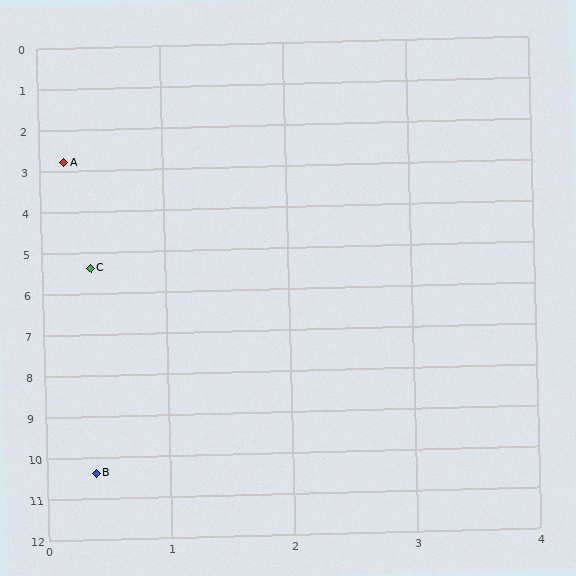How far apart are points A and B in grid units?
Points A and B are about 7.6 grid units apart.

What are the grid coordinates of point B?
Point B is at approximately (0.4, 10.4).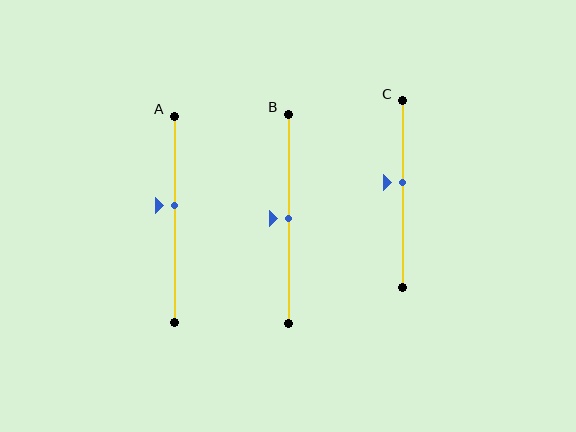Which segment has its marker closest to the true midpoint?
Segment B has its marker closest to the true midpoint.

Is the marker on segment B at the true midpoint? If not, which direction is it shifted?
Yes, the marker on segment B is at the true midpoint.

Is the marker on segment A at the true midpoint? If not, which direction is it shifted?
No, the marker on segment A is shifted upward by about 7% of the segment length.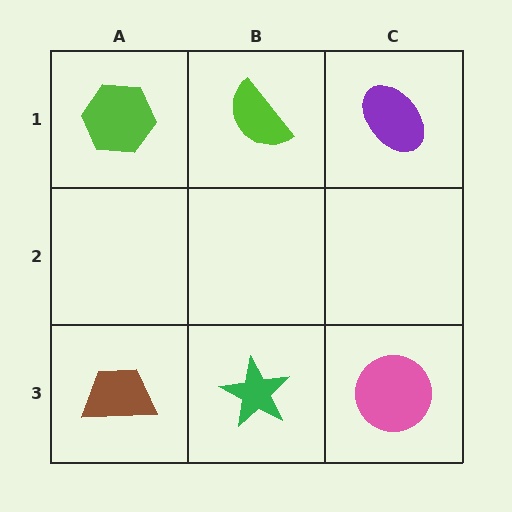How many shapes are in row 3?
3 shapes.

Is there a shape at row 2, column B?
No, that cell is empty.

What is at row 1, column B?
A lime semicircle.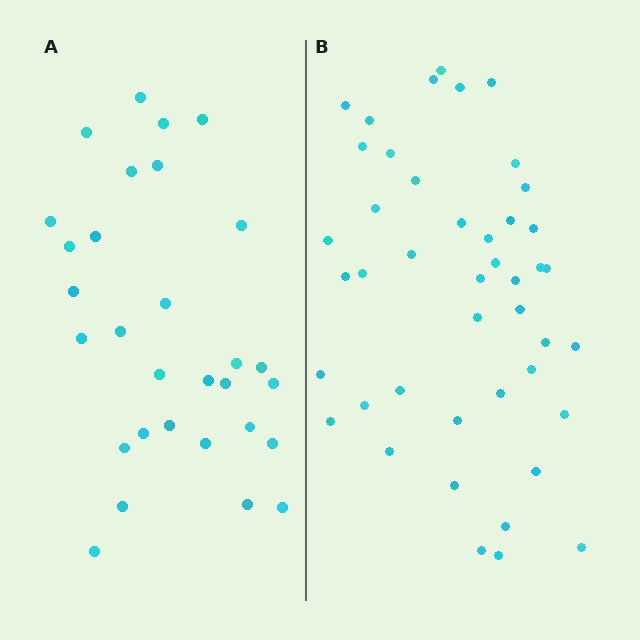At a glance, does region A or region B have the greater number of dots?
Region B (the right region) has more dots.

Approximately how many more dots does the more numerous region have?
Region B has approximately 15 more dots than region A.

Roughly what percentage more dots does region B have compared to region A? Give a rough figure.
About 45% more.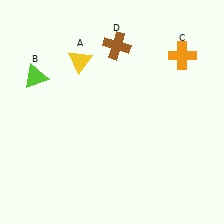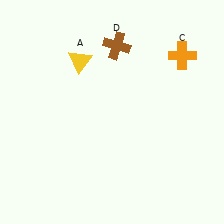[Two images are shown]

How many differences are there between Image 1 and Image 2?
There is 1 difference between the two images.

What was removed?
The lime triangle (B) was removed in Image 2.